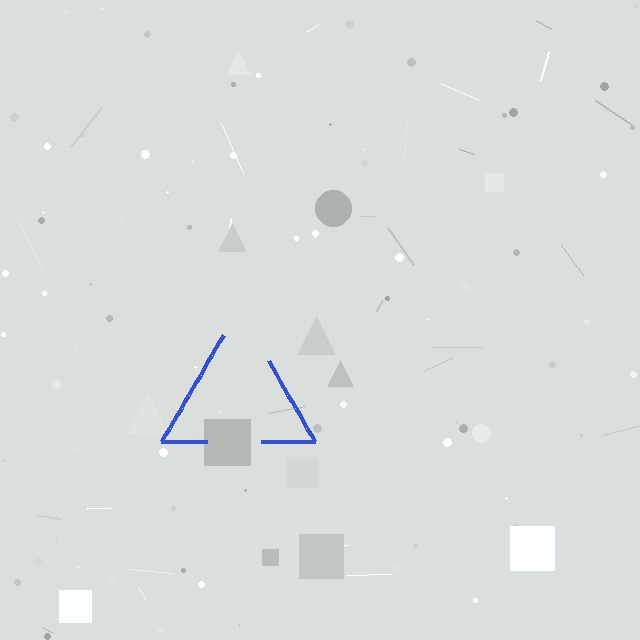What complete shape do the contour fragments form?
The contour fragments form a triangle.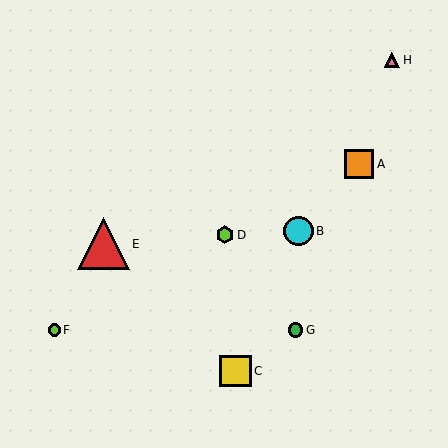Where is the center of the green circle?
The center of the green circle is at (295, 330).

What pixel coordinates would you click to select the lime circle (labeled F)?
Click at (54, 330) to select the lime circle F.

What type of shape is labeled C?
Shape C is a yellow square.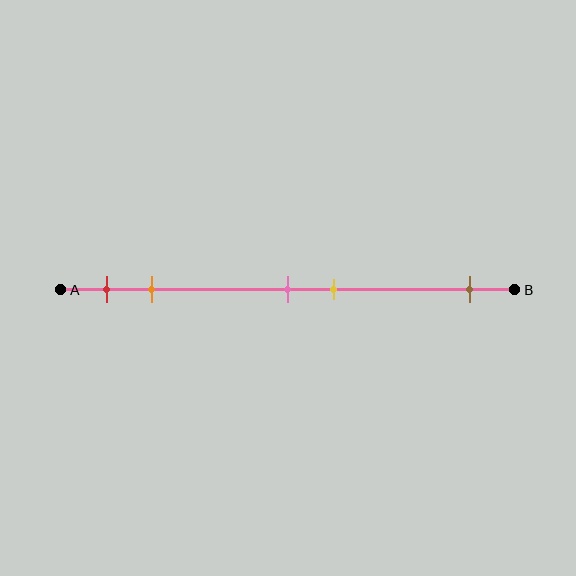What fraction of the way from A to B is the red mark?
The red mark is approximately 10% (0.1) of the way from A to B.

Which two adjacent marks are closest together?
The pink and yellow marks are the closest adjacent pair.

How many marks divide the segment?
There are 5 marks dividing the segment.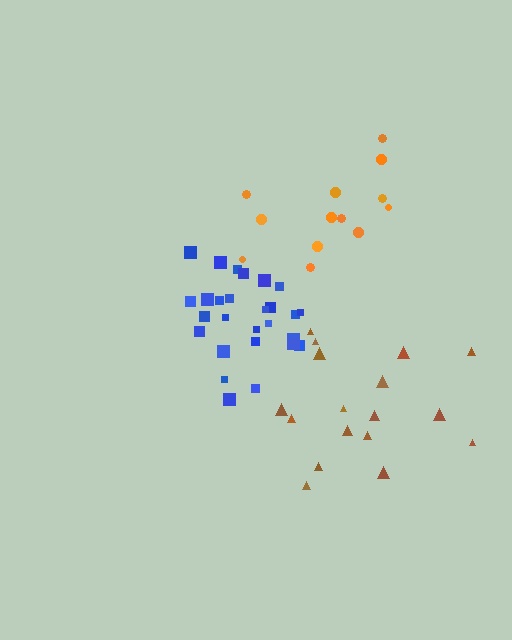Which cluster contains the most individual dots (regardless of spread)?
Blue (27).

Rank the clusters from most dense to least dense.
blue, brown, orange.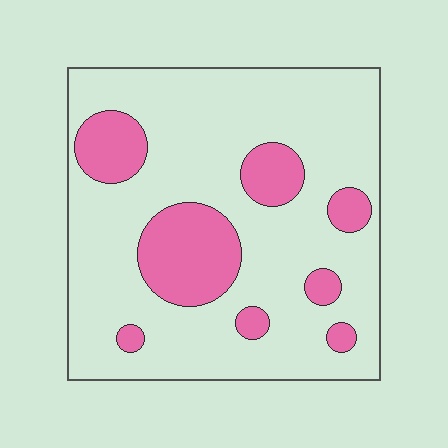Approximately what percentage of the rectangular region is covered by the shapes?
Approximately 20%.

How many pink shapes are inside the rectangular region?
8.